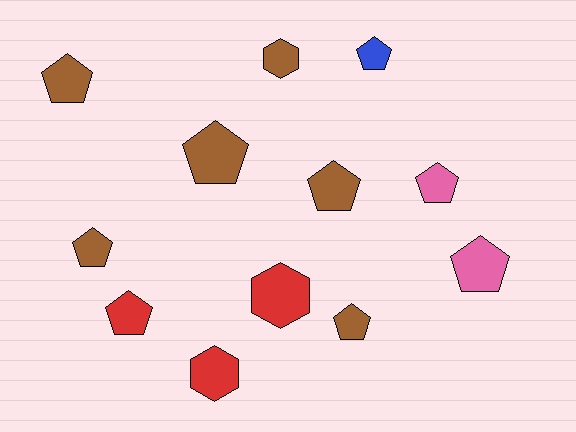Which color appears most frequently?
Brown, with 6 objects.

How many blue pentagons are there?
There is 1 blue pentagon.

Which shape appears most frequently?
Pentagon, with 9 objects.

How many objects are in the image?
There are 12 objects.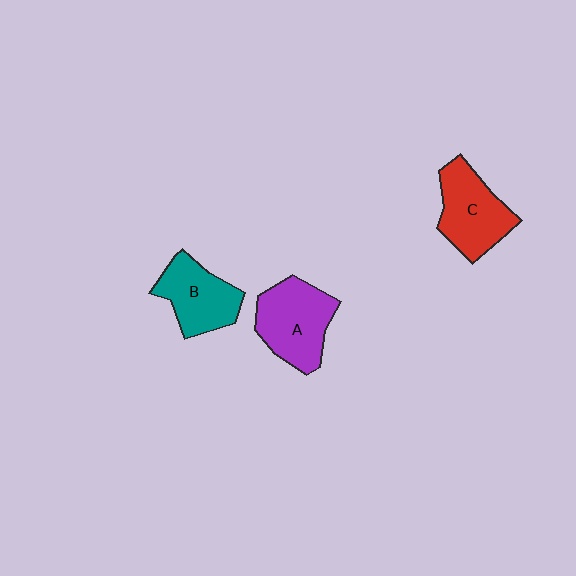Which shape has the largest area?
Shape A (purple).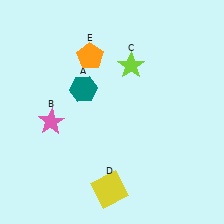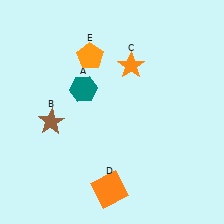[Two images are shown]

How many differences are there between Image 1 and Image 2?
There are 3 differences between the two images.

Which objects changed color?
B changed from pink to brown. C changed from lime to orange. D changed from yellow to orange.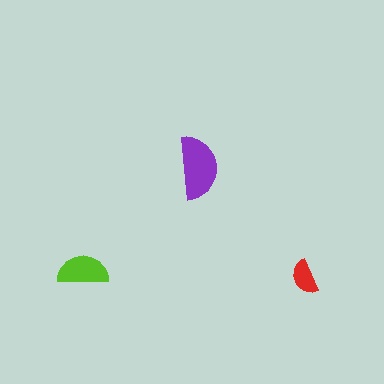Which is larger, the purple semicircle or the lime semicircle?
The purple one.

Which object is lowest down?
The red semicircle is bottommost.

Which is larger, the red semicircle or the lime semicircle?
The lime one.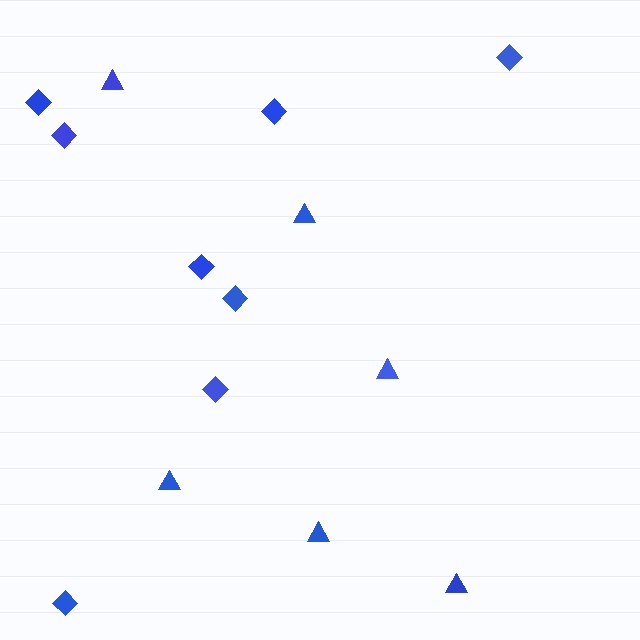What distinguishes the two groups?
There are 2 groups: one group of diamonds (8) and one group of triangles (6).